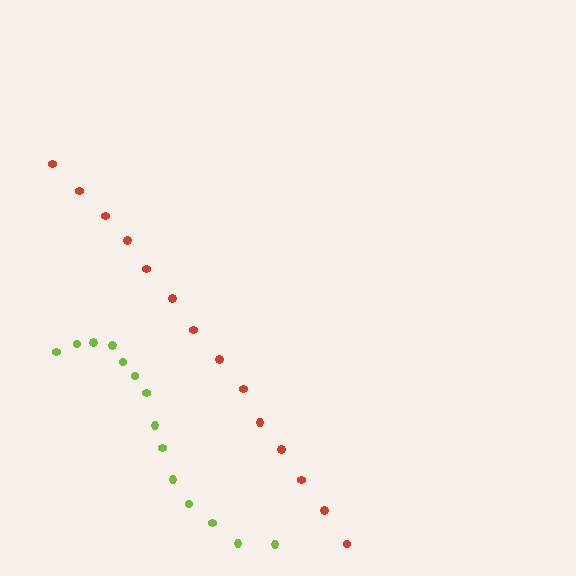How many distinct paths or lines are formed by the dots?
There are 2 distinct paths.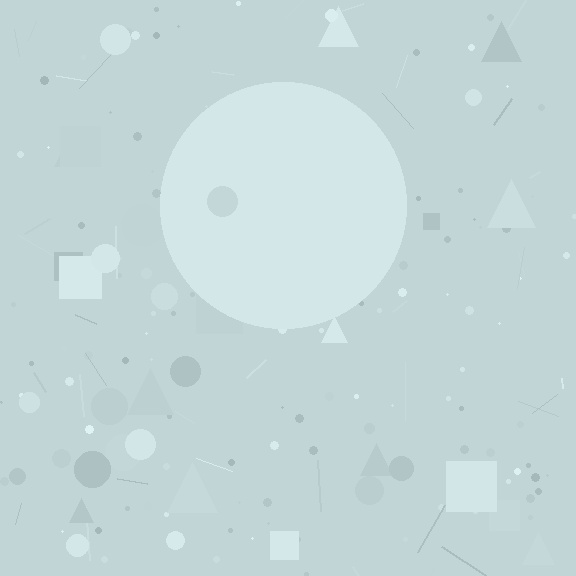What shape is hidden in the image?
A circle is hidden in the image.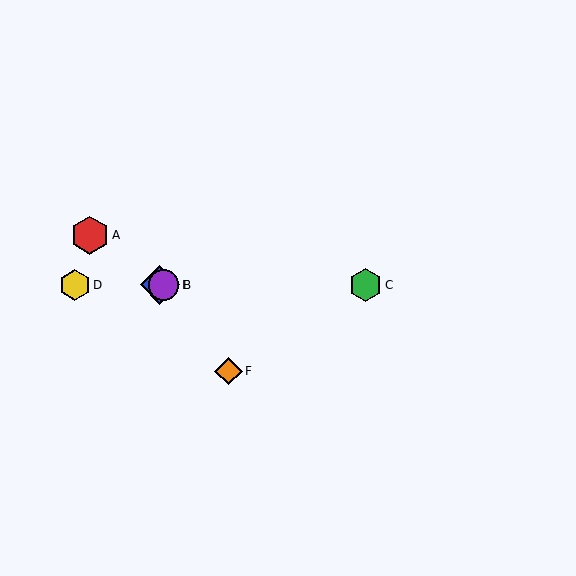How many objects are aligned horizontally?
4 objects (B, C, D, E) are aligned horizontally.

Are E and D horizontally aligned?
Yes, both are at y≈285.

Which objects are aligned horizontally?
Objects B, C, D, E are aligned horizontally.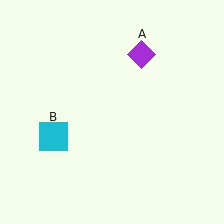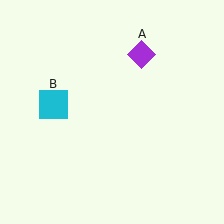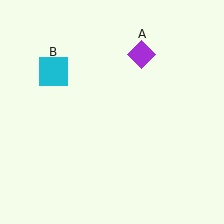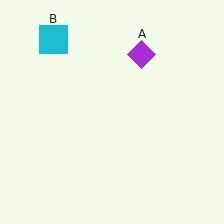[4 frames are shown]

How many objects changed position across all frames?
1 object changed position: cyan square (object B).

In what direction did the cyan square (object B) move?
The cyan square (object B) moved up.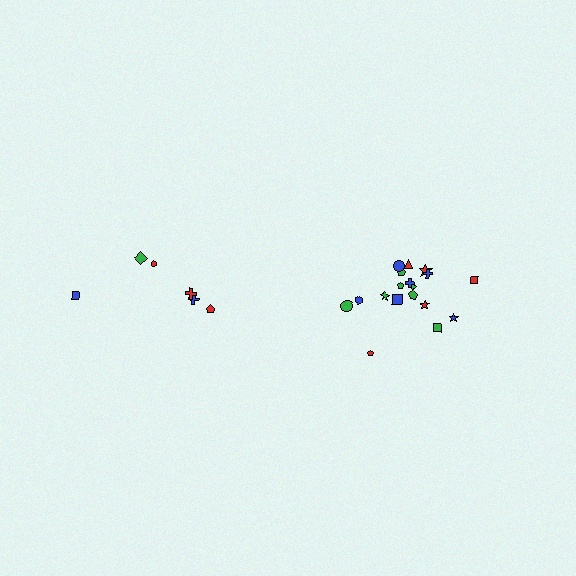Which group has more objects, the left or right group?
The right group.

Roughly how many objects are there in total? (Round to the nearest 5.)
Roughly 25 objects in total.